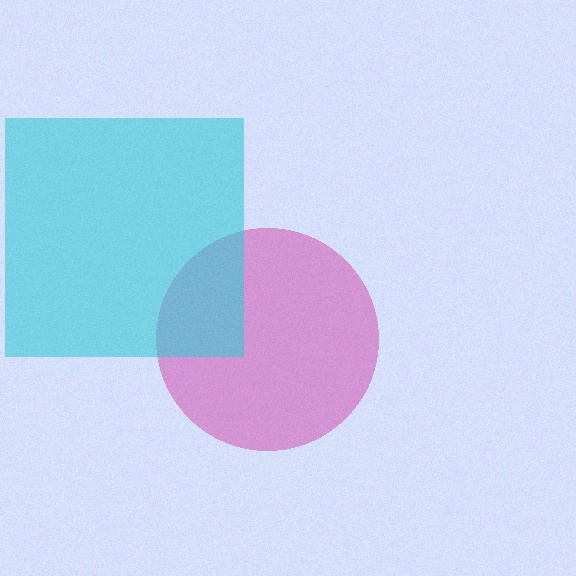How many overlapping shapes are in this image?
There are 2 overlapping shapes in the image.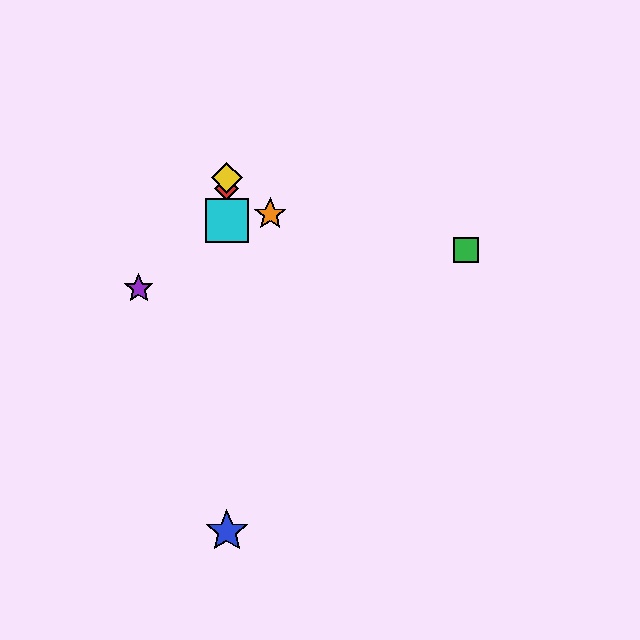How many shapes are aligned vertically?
4 shapes (the red diamond, the blue star, the yellow diamond, the cyan square) are aligned vertically.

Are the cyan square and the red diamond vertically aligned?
Yes, both are at x≈227.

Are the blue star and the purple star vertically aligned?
No, the blue star is at x≈227 and the purple star is at x≈139.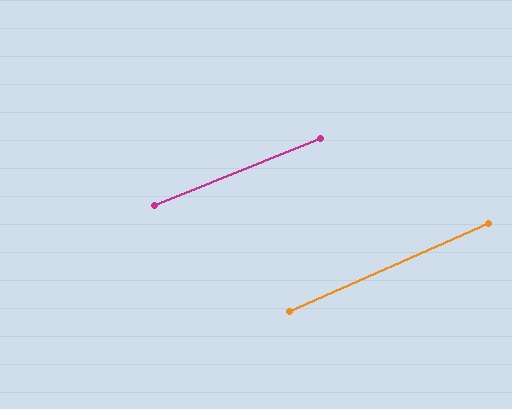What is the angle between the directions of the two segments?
Approximately 2 degrees.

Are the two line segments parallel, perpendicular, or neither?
Parallel — their directions differ by only 1.8°.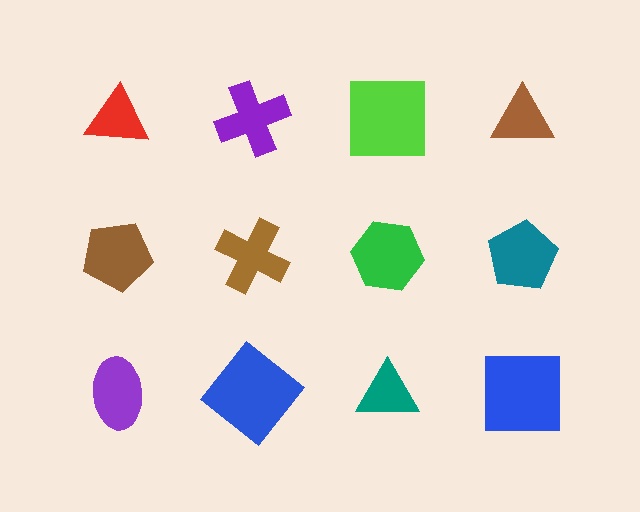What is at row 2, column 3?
A green hexagon.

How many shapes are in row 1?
4 shapes.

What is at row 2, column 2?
A brown cross.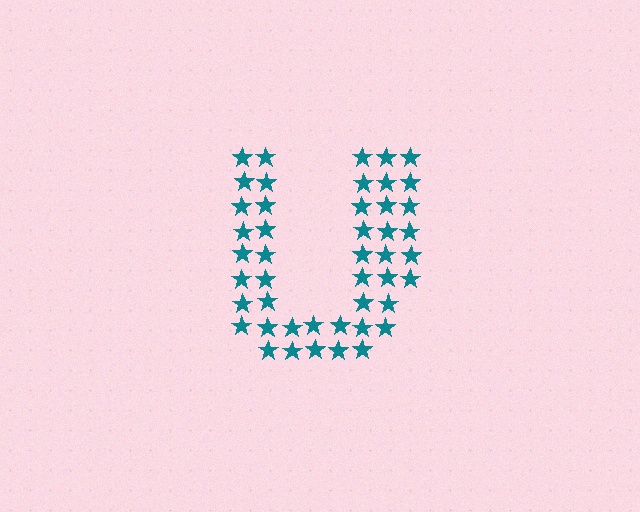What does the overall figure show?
The overall figure shows the letter U.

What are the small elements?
The small elements are stars.